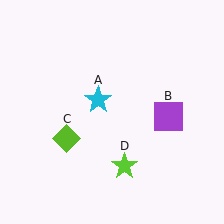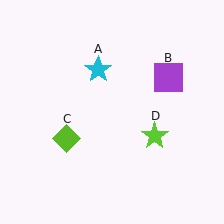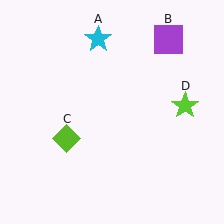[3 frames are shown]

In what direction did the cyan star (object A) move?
The cyan star (object A) moved up.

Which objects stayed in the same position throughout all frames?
Lime diamond (object C) remained stationary.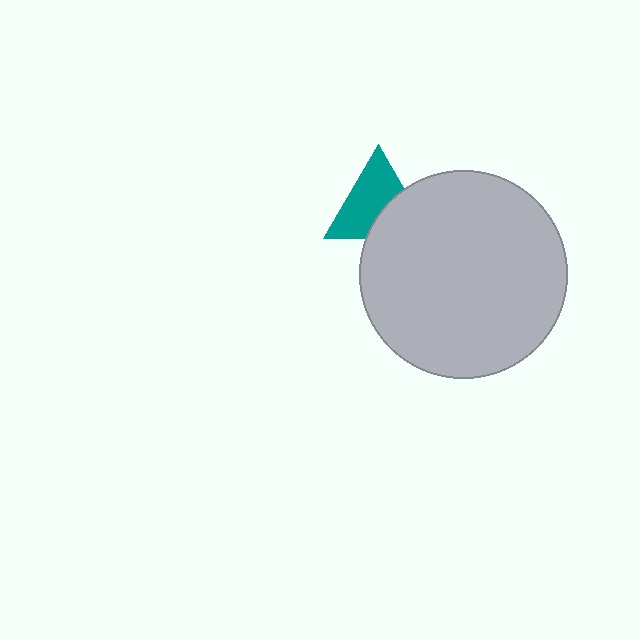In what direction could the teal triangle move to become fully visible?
The teal triangle could move toward the upper-left. That would shift it out from behind the light gray circle entirely.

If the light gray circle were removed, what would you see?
You would see the complete teal triangle.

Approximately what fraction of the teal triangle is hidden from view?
Roughly 37% of the teal triangle is hidden behind the light gray circle.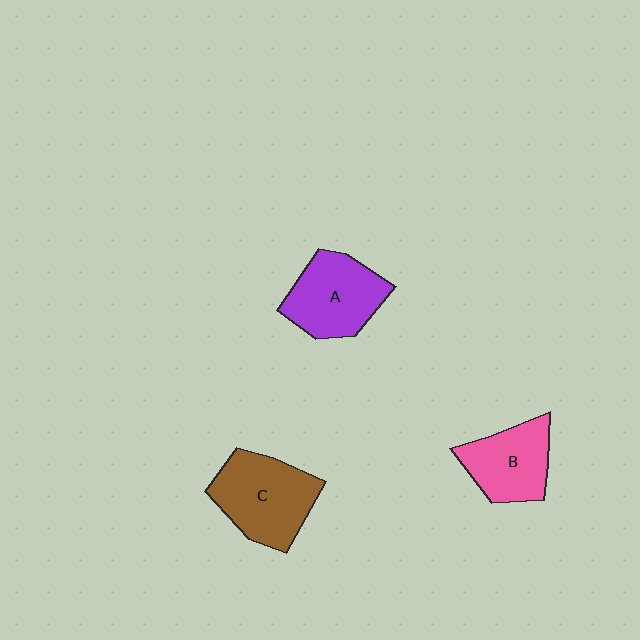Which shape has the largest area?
Shape C (brown).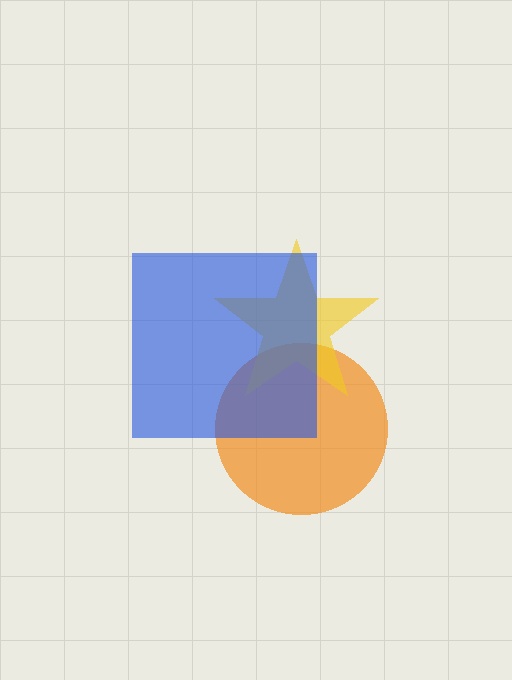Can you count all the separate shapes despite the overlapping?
Yes, there are 3 separate shapes.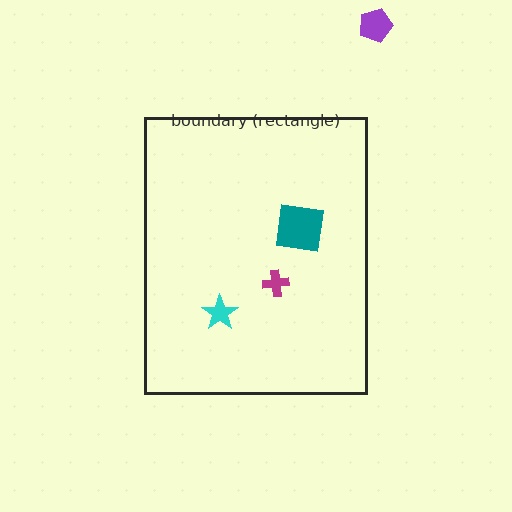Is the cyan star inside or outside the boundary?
Inside.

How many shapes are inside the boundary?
3 inside, 1 outside.